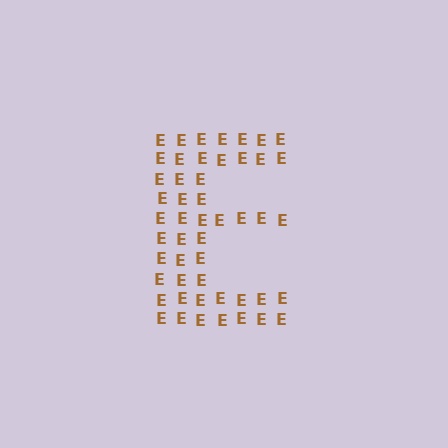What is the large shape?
The large shape is the letter E.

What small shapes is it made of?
It is made of small letter E's.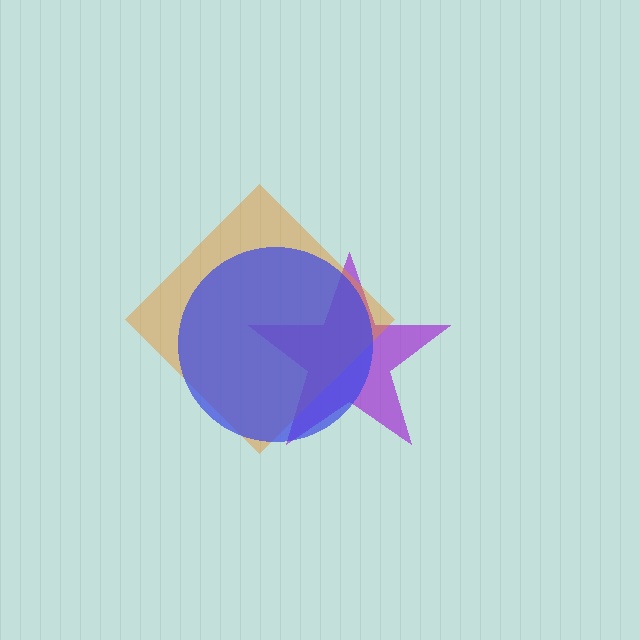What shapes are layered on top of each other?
The layered shapes are: a purple star, an orange diamond, a blue circle.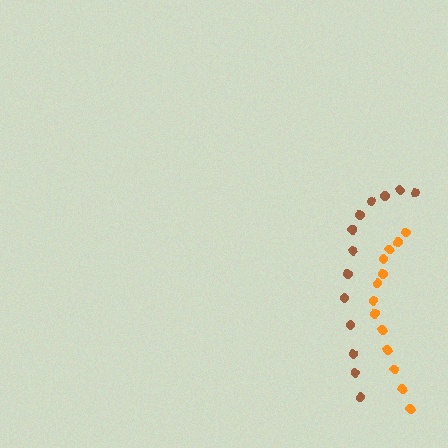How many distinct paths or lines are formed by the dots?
There are 2 distinct paths.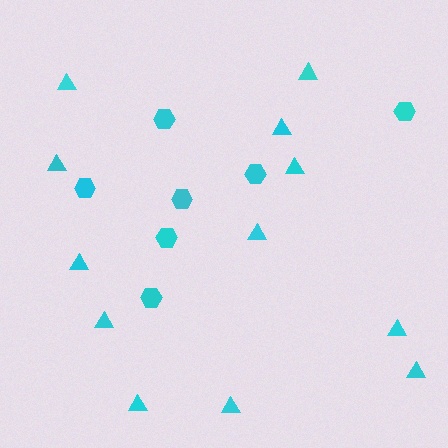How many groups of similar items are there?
There are 2 groups: one group of hexagons (7) and one group of triangles (12).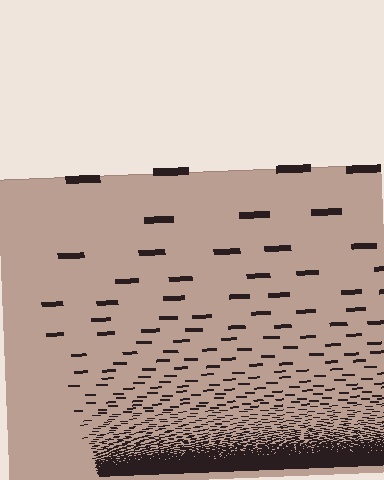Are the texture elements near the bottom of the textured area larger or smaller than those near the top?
Smaller. The gradient is inverted — elements near the bottom are smaller and denser.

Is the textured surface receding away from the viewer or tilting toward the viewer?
The surface appears to tilt toward the viewer. Texture elements get larger and sparser toward the top.